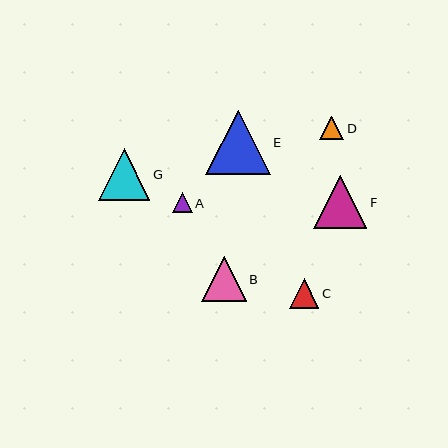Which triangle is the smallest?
Triangle A is the smallest with a size of approximately 20 pixels.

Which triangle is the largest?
Triangle E is the largest with a size of approximately 64 pixels.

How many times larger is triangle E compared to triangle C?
Triangle E is approximately 2.2 times the size of triangle C.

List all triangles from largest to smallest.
From largest to smallest: E, F, G, B, C, D, A.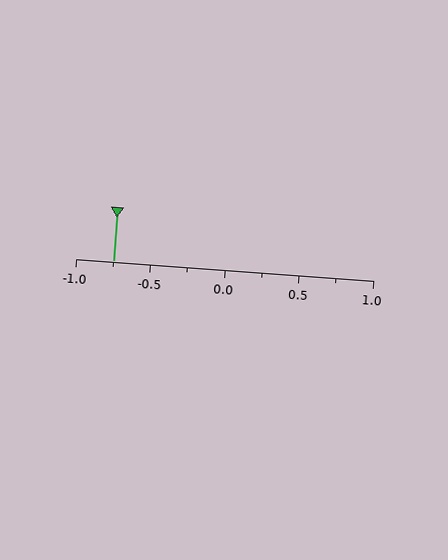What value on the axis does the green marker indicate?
The marker indicates approximately -0.75.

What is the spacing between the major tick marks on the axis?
The major ticks are spaced 0.5 apart.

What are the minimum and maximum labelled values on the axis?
The axis runs from -1.0 to 1.0.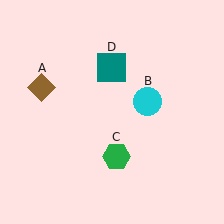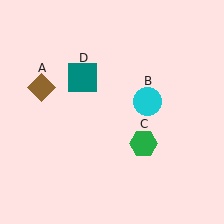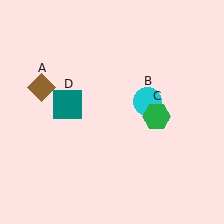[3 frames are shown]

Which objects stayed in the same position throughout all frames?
Brown diamond (object A) and cyan circle (object B) remained stationary.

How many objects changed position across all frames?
2 objects changed position: green hexagon (object C), teal square (object D).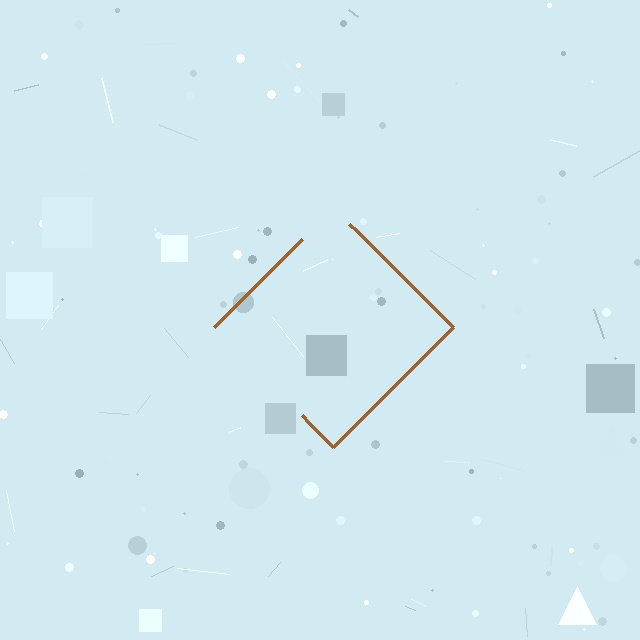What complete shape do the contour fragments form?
The contour fragments form a diamond.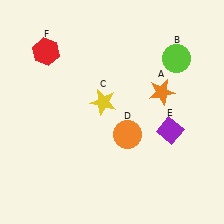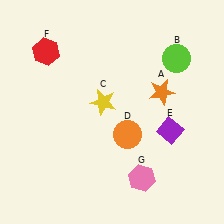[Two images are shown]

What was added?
A pink hexagon (G) was added in Image 2.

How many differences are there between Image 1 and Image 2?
There is 1 difference between the two images.